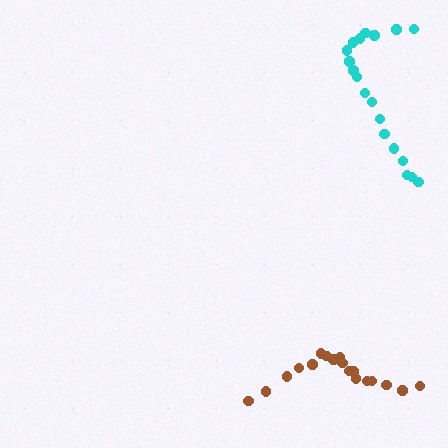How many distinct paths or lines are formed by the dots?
There are 2 distinct paths.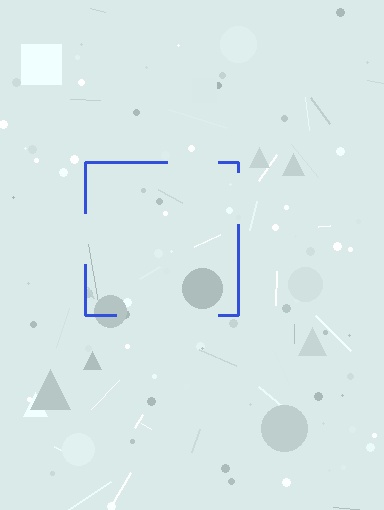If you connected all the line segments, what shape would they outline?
They would outline a square.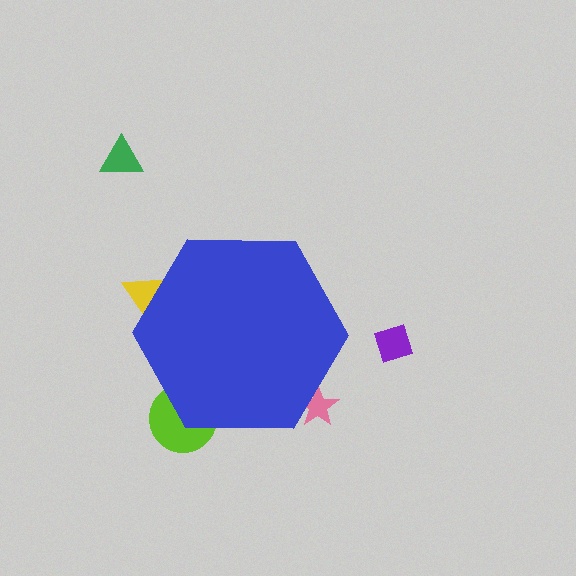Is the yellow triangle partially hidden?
Yes, the yellow triangle is partially hidden behind the blue hexagon.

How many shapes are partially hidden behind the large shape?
4 shapes are partially hidden.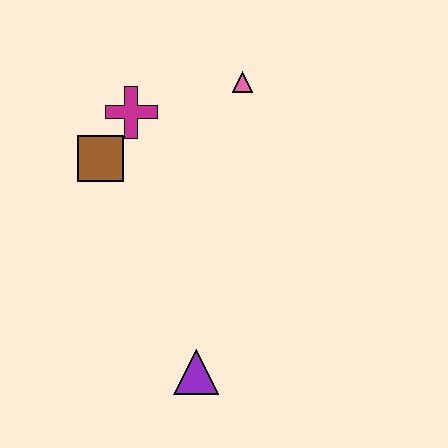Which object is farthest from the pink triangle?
The purple triangle is farthest from the pink triangle.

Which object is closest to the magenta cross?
The brown square is closest to the magenta cross.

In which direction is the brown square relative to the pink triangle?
The brown square is to the left of the pink triangle.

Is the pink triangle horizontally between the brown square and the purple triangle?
No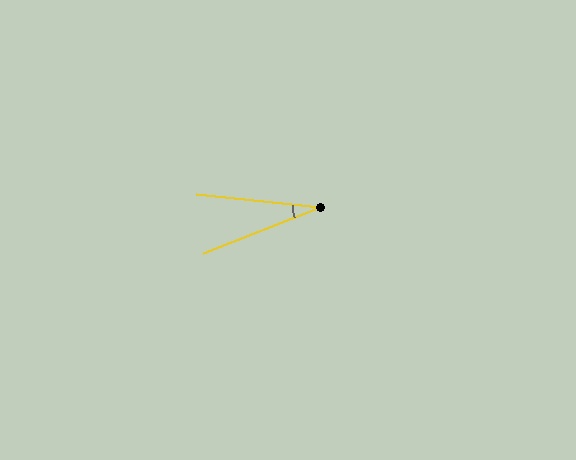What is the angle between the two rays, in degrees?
Approximately 28 degrees.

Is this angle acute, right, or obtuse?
It is acute.